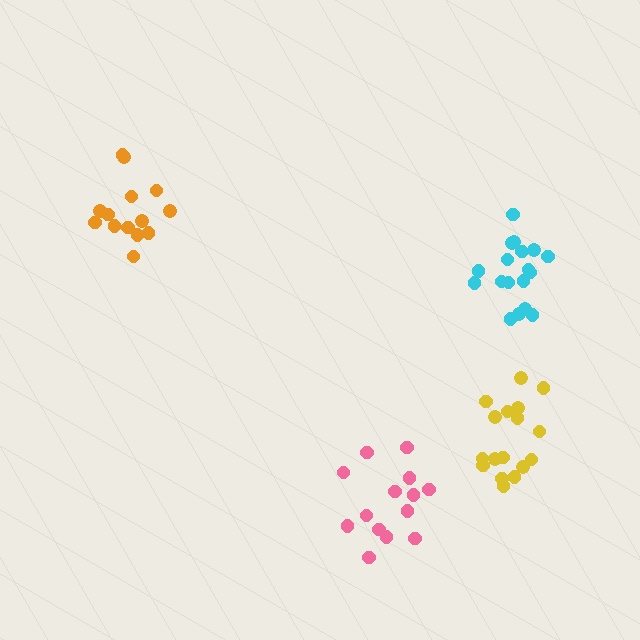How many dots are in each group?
Group 1: 14 dots, Group 2: 18 dots, Group 3: 17 dots, Group 4: 14 dots (63 total).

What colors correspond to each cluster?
The clusters are colored: pink, cyan, yellow, orange.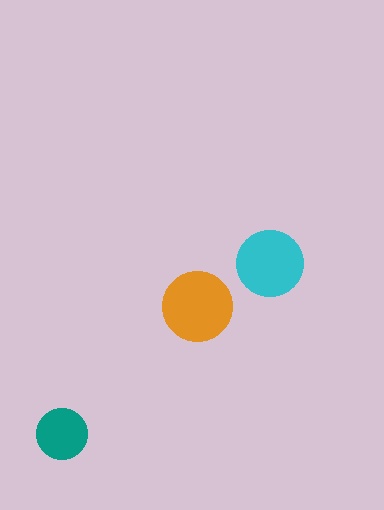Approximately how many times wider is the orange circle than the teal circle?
About 1.5 times wider.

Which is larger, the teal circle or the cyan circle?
The cyan one.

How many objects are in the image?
There are 3 objects in the image.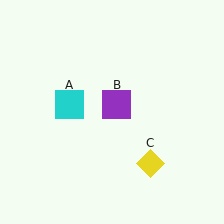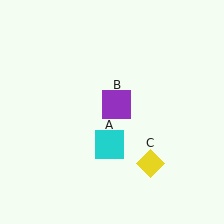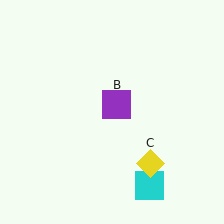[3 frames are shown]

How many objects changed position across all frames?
1 object changed position: cyan square (object A).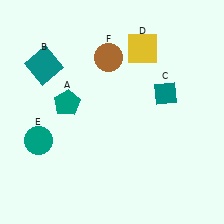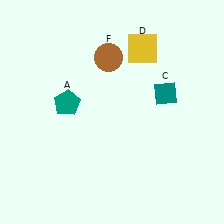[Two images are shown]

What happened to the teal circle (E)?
The teal circle (E) was removed in Image 2. It was in the bottom-left area of Image 1.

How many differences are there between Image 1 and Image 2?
There are 2 differences between the two images.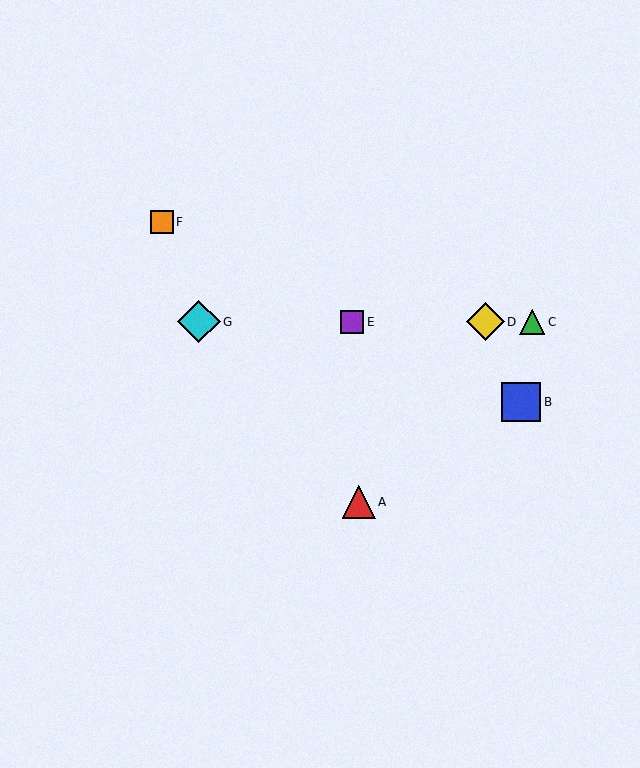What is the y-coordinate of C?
Object C is at y≈322.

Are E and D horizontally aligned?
Yes, both are at y≈322.